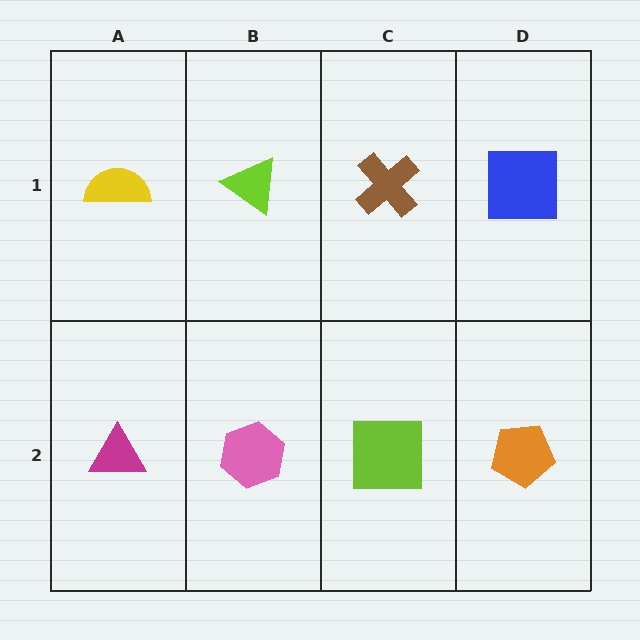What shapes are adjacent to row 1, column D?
An orange pentagon (row 2, column D), a brown cross (row 1, column C).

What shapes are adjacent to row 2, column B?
A lime triangle (row 1, column B), a magenta triangle (row 2, column A), a lime square (row 2, column C).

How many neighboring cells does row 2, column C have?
3.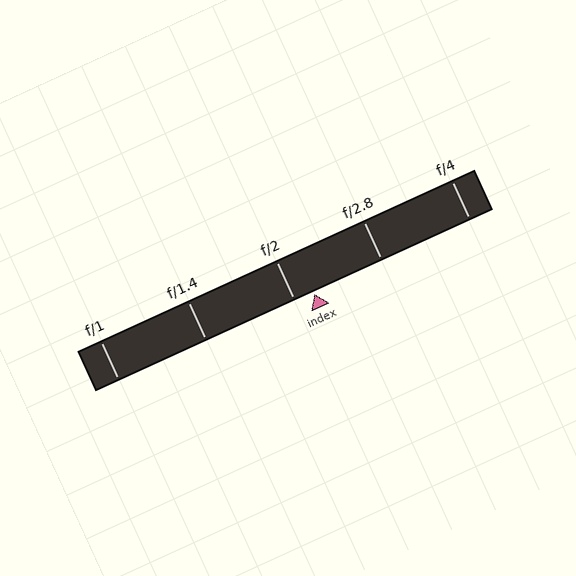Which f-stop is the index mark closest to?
The index mark is closest to f/2.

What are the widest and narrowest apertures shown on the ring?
The widest aperture shown is f/1 and the narrowest is f/4.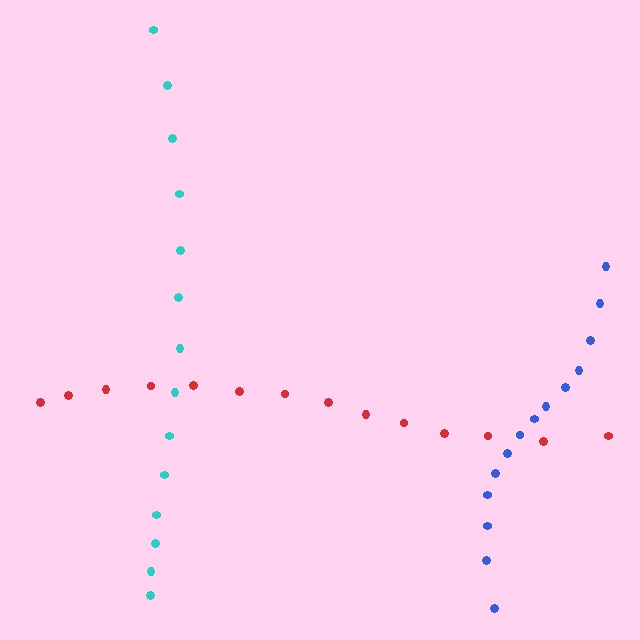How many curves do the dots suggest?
There are 3 distinct paths.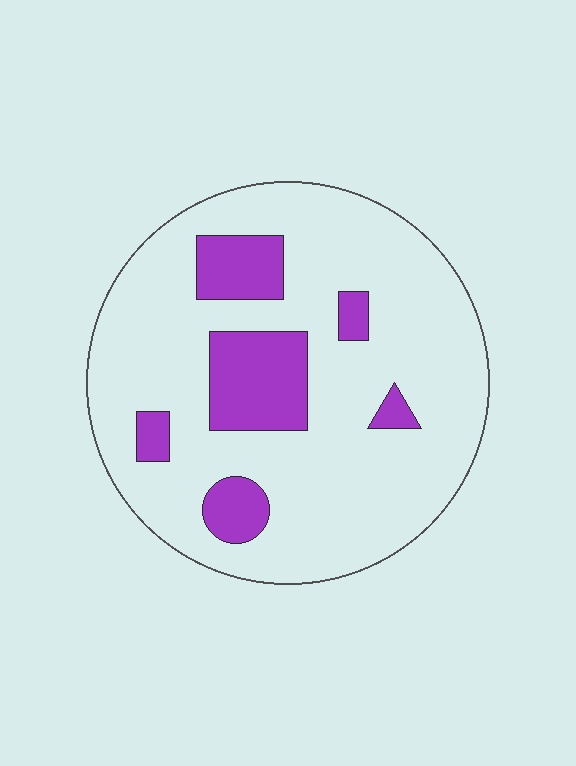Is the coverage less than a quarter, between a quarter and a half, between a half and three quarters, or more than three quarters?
Less than a quarter.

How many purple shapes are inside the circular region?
6.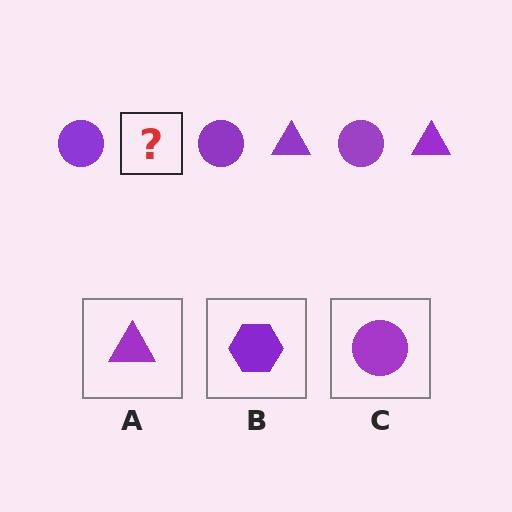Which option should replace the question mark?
Option A.